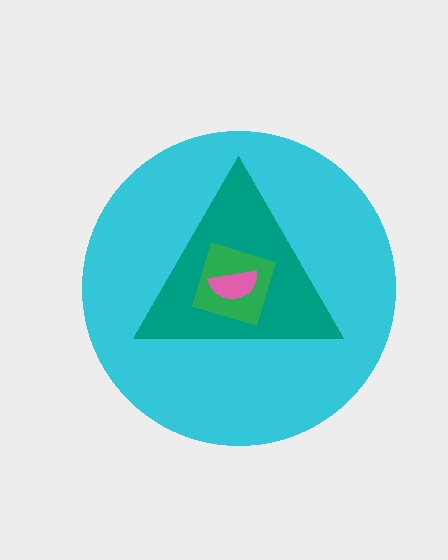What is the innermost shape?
The pink semicircle.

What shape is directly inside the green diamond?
The pink semicircle.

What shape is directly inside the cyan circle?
The teal triangle.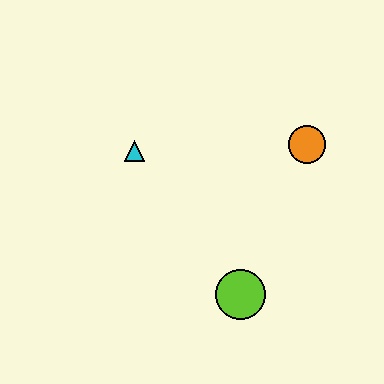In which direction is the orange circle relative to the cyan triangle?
The orange circle is to the right of the cyan triangle.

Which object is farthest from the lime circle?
The cyan triangle is farthest from the lime circle.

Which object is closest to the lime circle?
The orange circle is closest to the lime circle.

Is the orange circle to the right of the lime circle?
Yes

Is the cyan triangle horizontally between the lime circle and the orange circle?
No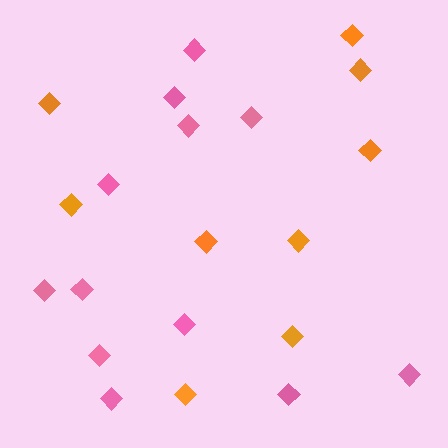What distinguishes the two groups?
There are 2 groups: one group of orange diamonds (9) and one group of pink diamonds (12).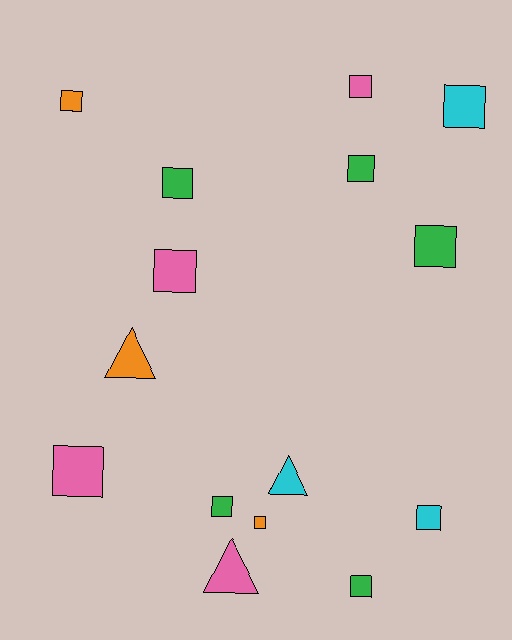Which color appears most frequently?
Green, with 5 objects.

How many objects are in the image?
There are 15 objects.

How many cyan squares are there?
There are 2 cyan squares.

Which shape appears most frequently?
Square, with 12 objects.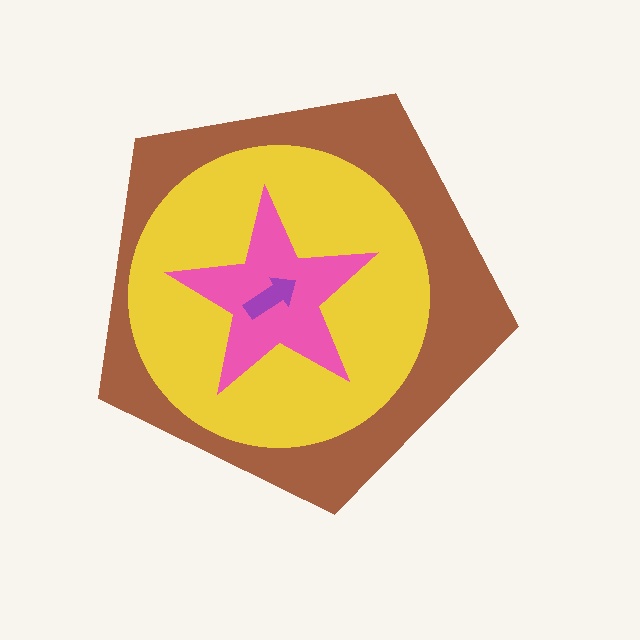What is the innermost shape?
The purple arrow.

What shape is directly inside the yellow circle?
The pink star.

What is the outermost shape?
The brown pentagon.